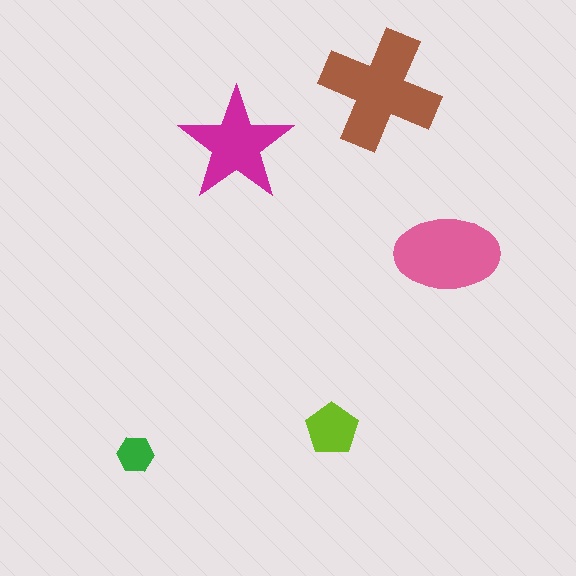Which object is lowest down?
The green hexagon is bottommost.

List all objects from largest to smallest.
The brown cross, the pink ellipse, the magenta star, the lime pentagon, the green hexagon.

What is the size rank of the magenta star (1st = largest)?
3rd.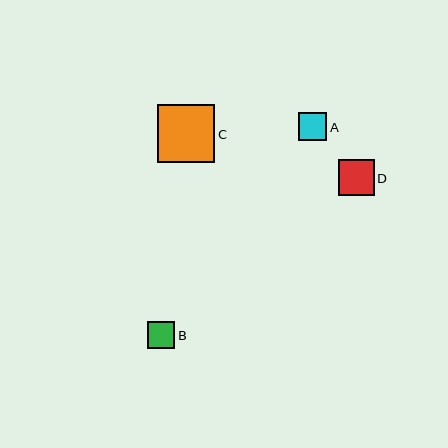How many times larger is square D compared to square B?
Square D is approximately 1.3 times the size of square B.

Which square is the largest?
Square C is the largest with a size of approximately 58 pixels.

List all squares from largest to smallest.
From largest to smallest: C, D, A, B.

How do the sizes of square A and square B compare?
Square A and square B are approximately the same size.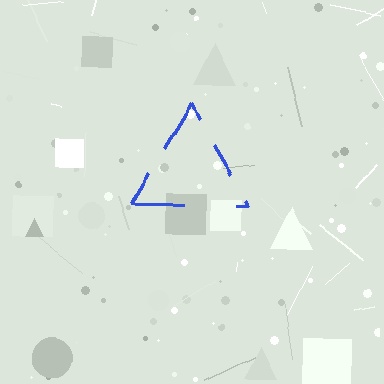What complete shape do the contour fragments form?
The contour fragments form a triangle.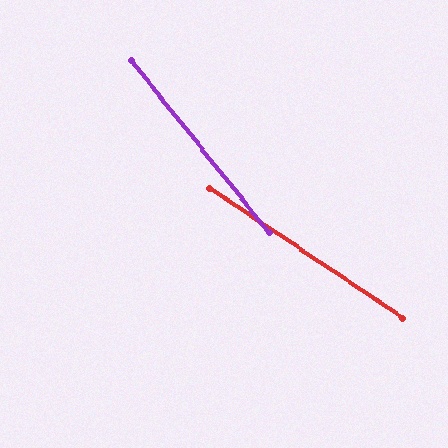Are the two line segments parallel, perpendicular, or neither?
Neither parallel nor perpendicular — they differ by about 17°.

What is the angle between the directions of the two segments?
Approximately 17 degrees.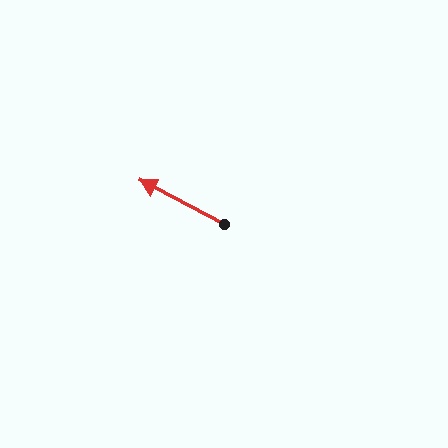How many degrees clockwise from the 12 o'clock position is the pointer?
Approximately 297 degrees.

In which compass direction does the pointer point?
Northwest.